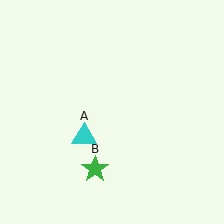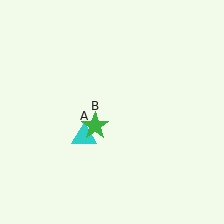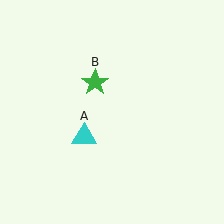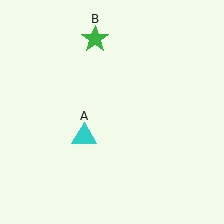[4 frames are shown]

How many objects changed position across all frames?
1 object changed position: green star (object B).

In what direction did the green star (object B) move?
The green star (object B) moved up.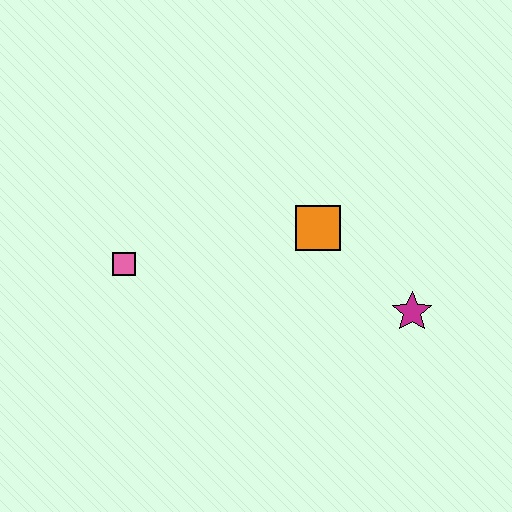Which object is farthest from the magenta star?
The pink square is farthest from the magenta star.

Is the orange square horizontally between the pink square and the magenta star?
Yes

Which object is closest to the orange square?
The magenta star is closest to the orange square.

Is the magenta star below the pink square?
Yes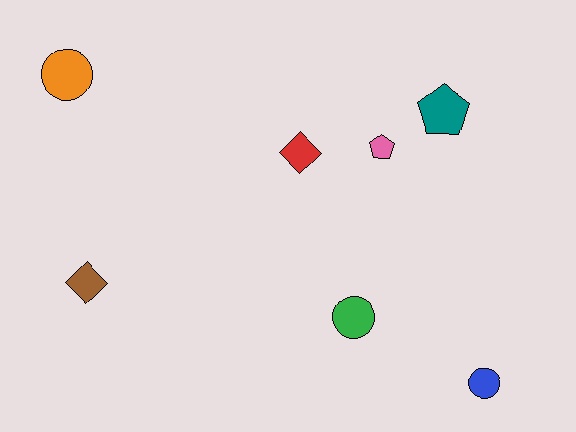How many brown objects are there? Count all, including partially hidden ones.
There is 1 brown object.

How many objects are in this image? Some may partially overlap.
There are 7 objects.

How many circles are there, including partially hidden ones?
There are 3 circles.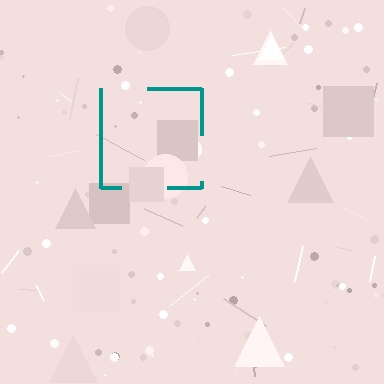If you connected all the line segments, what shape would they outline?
They would outline a square.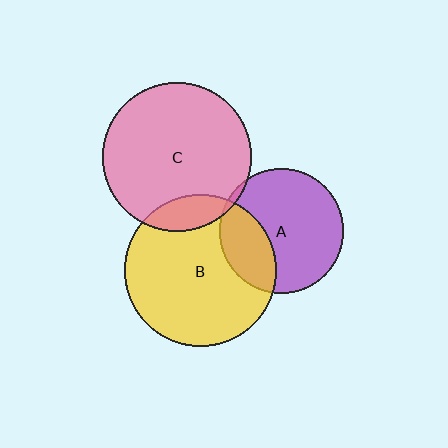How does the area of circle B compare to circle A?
Approximately 1.5 times.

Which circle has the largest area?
Circle B (yellow).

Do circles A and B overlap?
Yes.